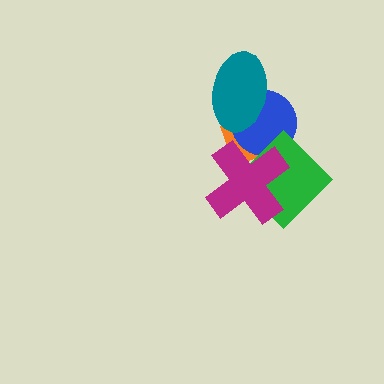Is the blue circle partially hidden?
Yes, it is partially covered by another shape.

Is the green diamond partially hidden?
Yes, it is partially covered by another shape.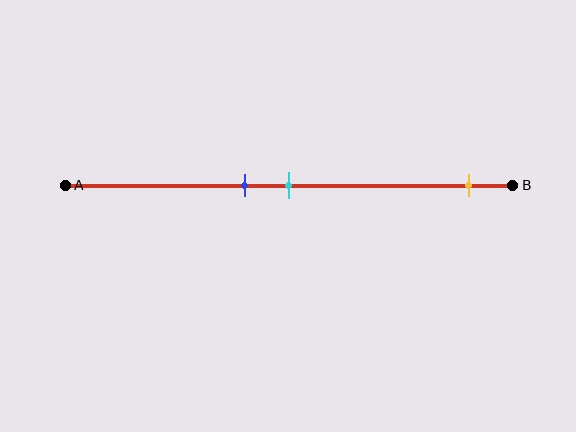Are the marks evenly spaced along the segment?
No, the marks are not evenly spaced.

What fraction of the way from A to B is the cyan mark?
The cyan mark is approximately 50% (0.5) of the way from A to B.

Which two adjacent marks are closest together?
The blue and cyan marks are the closest adjacent pair.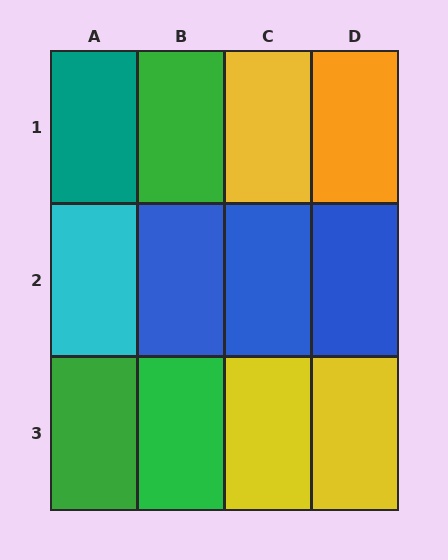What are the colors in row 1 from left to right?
Teal, green, yellow, orange.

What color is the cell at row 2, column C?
Blue.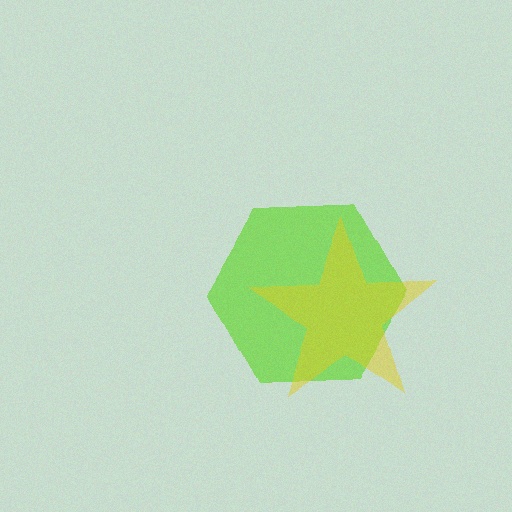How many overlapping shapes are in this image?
There are 2 overlapping shapes in the image.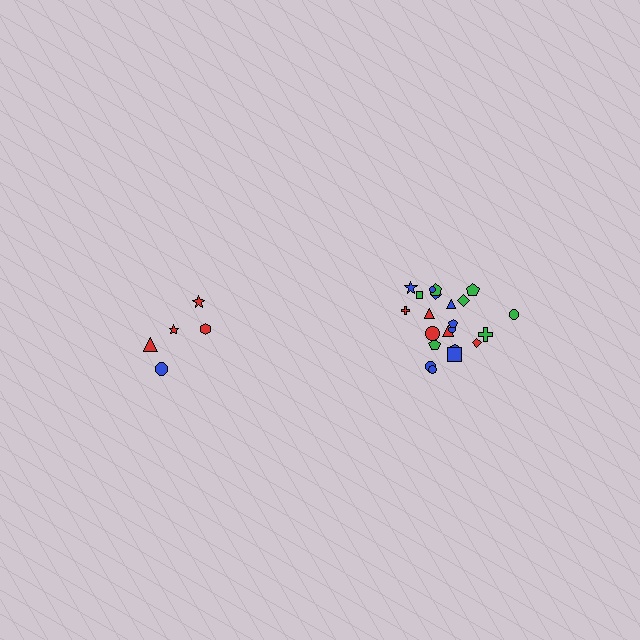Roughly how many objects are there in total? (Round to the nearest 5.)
Roughly 25 objects in total.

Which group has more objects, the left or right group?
The right group.